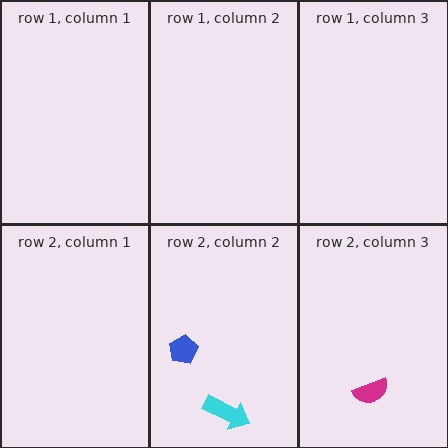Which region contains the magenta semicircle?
The row 2, column 3 region.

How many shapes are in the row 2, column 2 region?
2.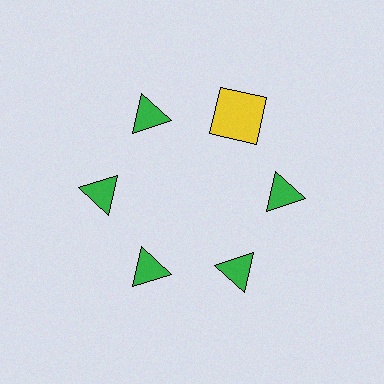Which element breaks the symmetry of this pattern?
The yellow square at roughly the 1 o'clock position breaks the symmetry. All other shapes are green triangles.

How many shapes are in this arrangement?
There are 6 shapes arranged in a ring pattern.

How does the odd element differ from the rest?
It differs in both color (yellow instead of green) and shape (square instead of triangle).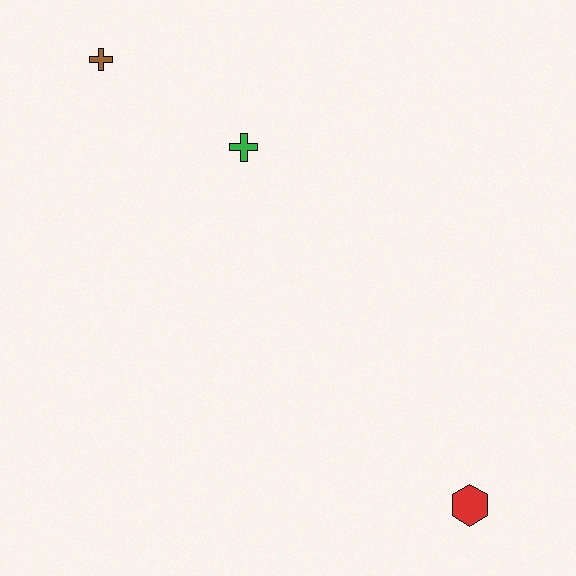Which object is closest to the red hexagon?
The green cross is closest to the red hexagon.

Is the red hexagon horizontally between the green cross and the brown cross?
No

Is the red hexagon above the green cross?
No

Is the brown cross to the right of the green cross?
No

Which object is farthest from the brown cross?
The red hexagon is farthest from the brown cross.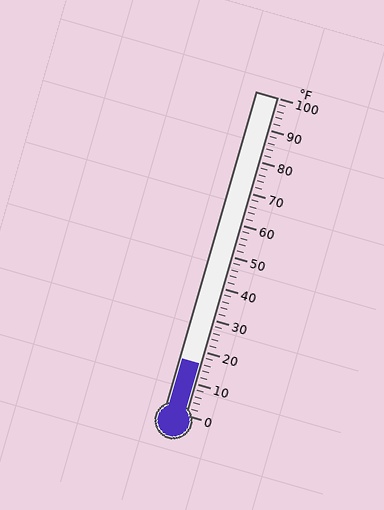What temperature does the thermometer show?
The thermometer shows approximately 16°F.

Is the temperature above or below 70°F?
The temperature is below 70°F.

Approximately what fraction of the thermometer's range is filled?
The thermometer is filled to approximately 15% of its range.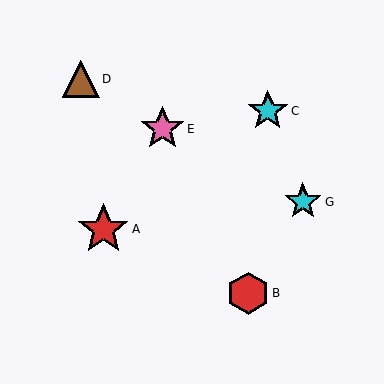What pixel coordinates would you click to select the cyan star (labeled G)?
Click at (303, 202) to select the cyan star G.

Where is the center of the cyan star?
The center of the cyan star is at (303, 202).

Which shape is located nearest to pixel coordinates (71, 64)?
The brown triangle (labeled D) at (81, 79) is nearest to that location.